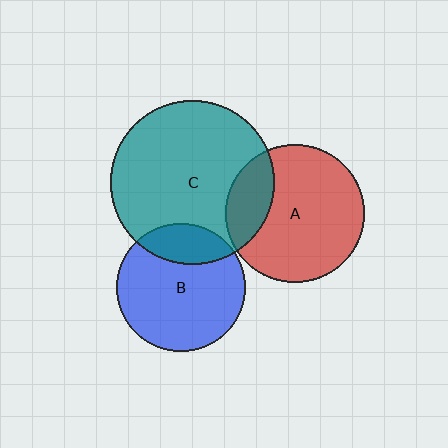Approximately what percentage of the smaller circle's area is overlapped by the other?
Approximately 20%.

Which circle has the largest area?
Circle C (teal).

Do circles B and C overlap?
Yes.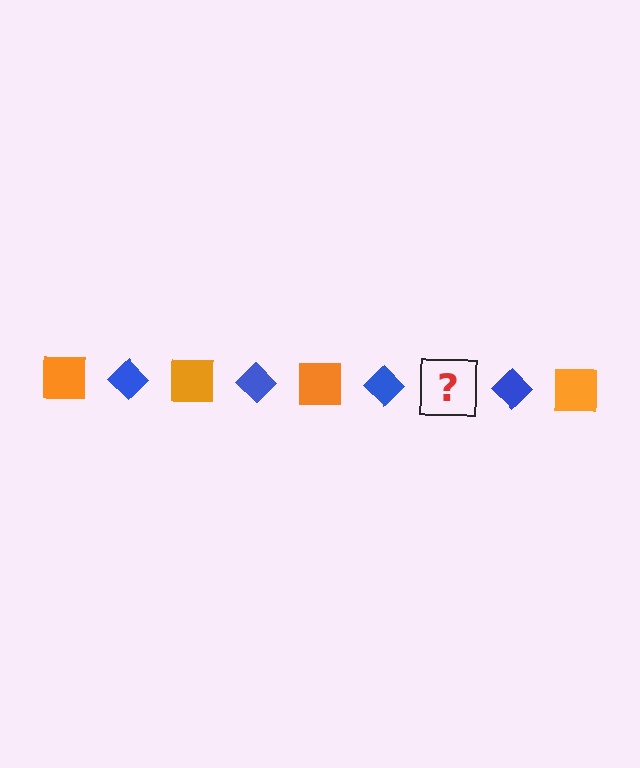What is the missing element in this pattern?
The missing element is an orange square.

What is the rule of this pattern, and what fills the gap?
The rule is that the pattern alternates between orange square and blue diamond. The gap should be filled with an orange square.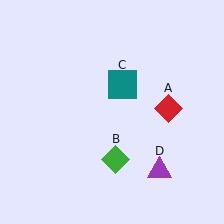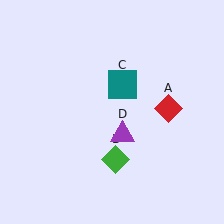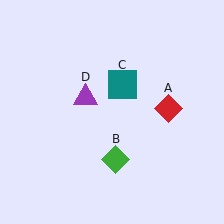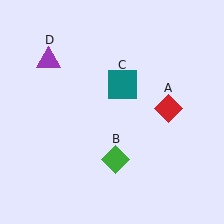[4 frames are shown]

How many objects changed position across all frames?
1 object changed position: purple triangle (object D).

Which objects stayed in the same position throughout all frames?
Red diamond (object A) and green diamond (object B) and teal square (object C) remained stationary.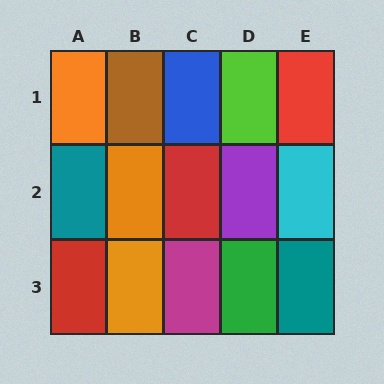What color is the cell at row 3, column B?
Orange.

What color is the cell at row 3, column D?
Green.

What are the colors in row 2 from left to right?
Teal, orange, red, purple, cyan.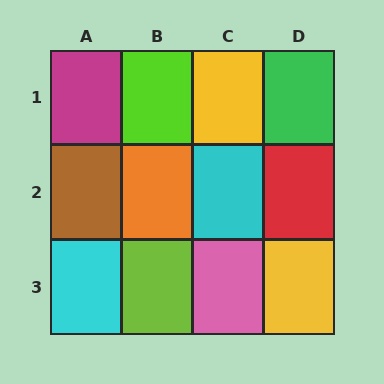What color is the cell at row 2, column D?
Red.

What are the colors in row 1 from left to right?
Magenta, lime, yellow, green.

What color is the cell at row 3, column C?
Pink.